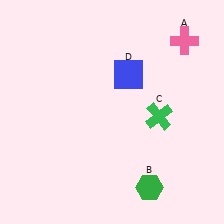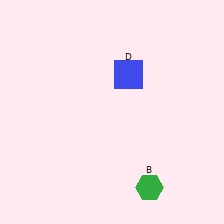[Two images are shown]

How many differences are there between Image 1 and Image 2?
There are 2 differences between the two images.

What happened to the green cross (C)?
The green cross (C) was removed in Image 2. It was in the bottom-right area of Image 1.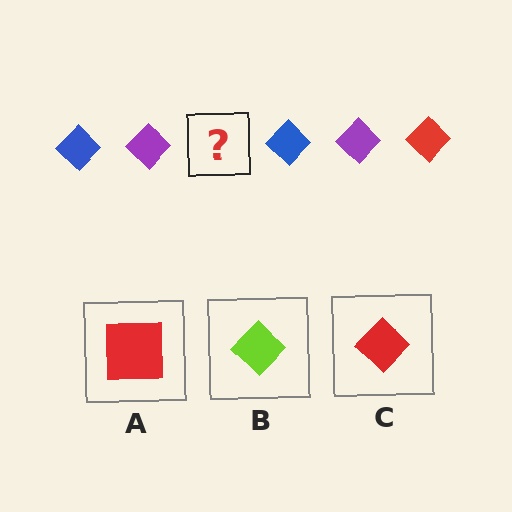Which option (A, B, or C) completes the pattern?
C.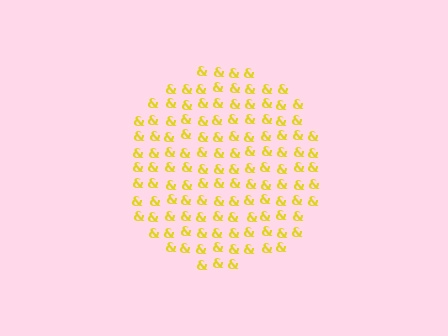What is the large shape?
The large shape is a circle.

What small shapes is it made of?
It is made of small ampersands.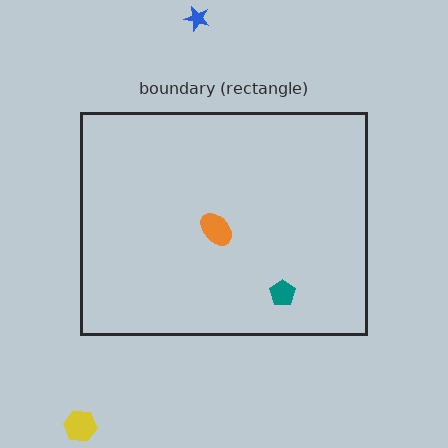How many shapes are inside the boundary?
2 inside, 2 outside.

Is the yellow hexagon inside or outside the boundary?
Outside.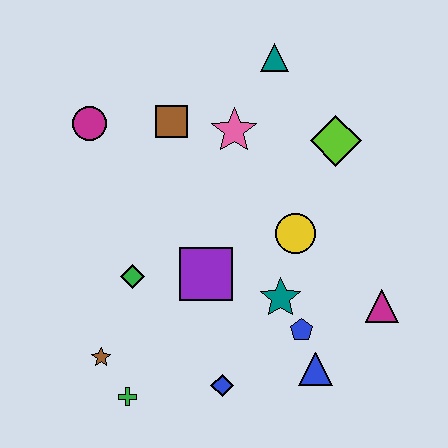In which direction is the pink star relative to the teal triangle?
The pink star is below the teal triangle.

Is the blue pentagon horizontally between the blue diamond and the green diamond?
No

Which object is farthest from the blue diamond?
The teal triangle is farthest from the blue diamond.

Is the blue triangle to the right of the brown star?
Yes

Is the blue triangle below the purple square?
Yes